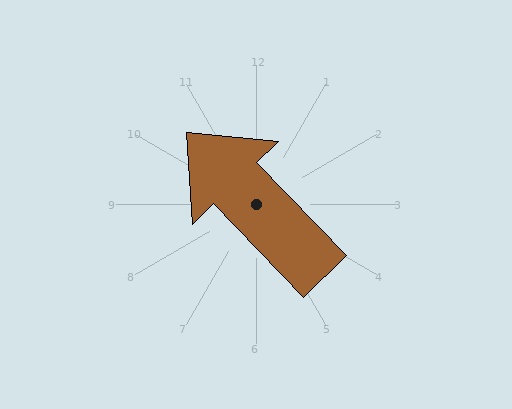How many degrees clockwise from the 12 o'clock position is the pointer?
Approximately 316 degrees.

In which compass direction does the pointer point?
Northwest.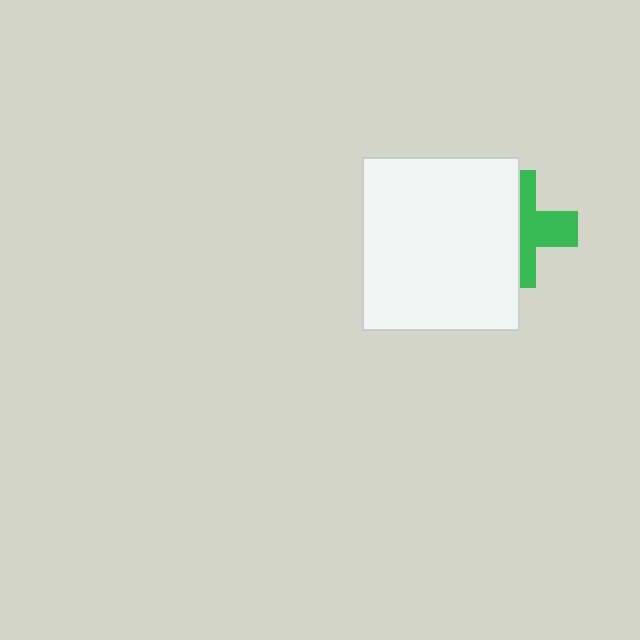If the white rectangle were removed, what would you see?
You would see the complete green cross.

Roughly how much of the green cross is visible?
About half of it is visible (roughly 47%).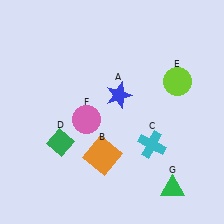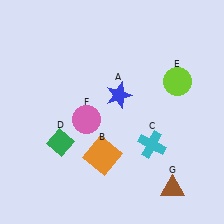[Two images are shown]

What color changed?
The triangle (G) changed from green in Image 1 to brown in Image 2.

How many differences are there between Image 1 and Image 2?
There is 1 difference between the two images.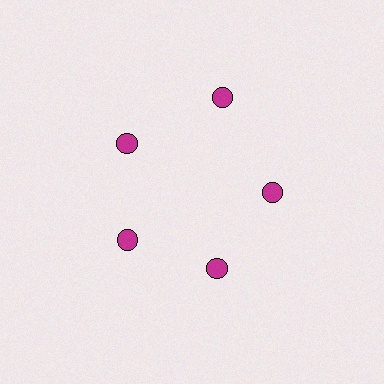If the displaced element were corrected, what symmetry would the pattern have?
It would have 5-fold rotational symmetry — the pattern would map onto itself every 72 degrees.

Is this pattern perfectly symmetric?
No. The 5 magenta circles are arranged in a ring, but one element near the 1 o'clock position is pushed outward from the center, breaking the 5-fold rotational symmetry.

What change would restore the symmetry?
The symmetry would be restored by moving it inward, back onto the ring so that all 5 circles sit at equal angles and equal distance from the center.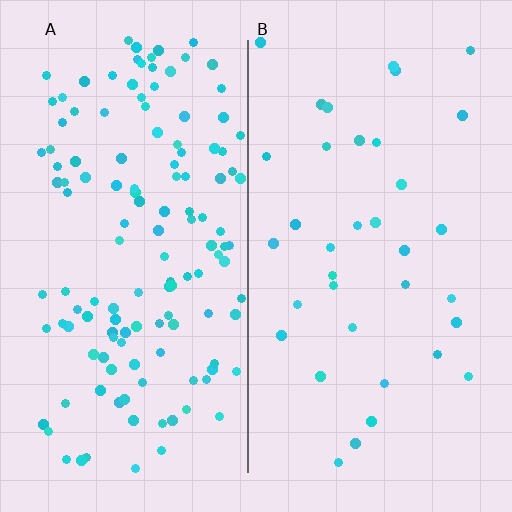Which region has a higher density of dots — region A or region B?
A (the left).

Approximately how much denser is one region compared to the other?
Approximately 3.8× — region A over region B.